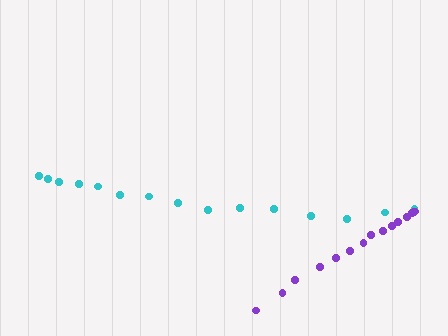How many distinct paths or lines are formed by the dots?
There are 2 distinct paths.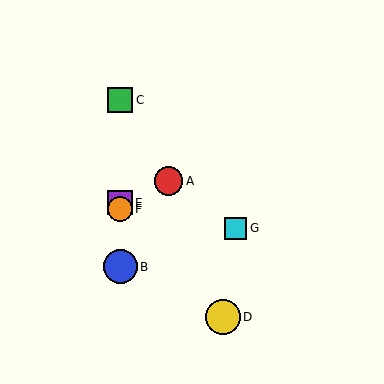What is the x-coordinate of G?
Object G is at x≈236.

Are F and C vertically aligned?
Yes, both are at x≈120.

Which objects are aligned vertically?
Objects B, C, E, F are aligned vertically.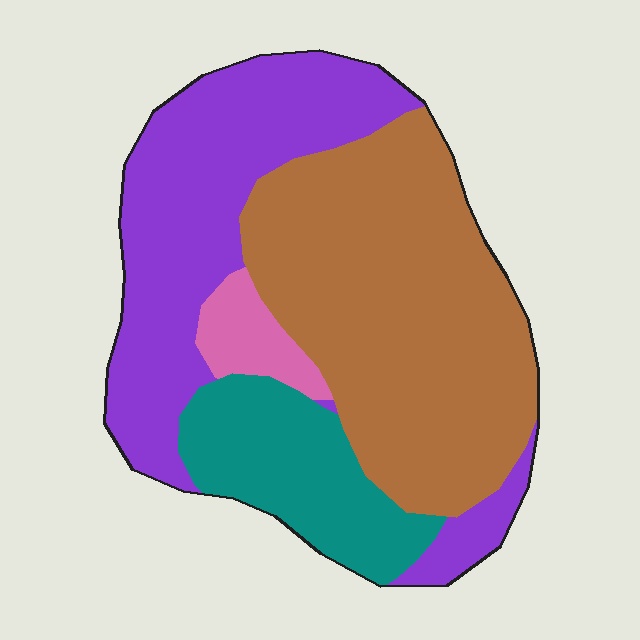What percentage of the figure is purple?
Purple takes up about one third (1/3) of the figure.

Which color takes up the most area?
Brown, at roughly 45%.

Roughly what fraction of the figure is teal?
Teal covers 16% of the figure.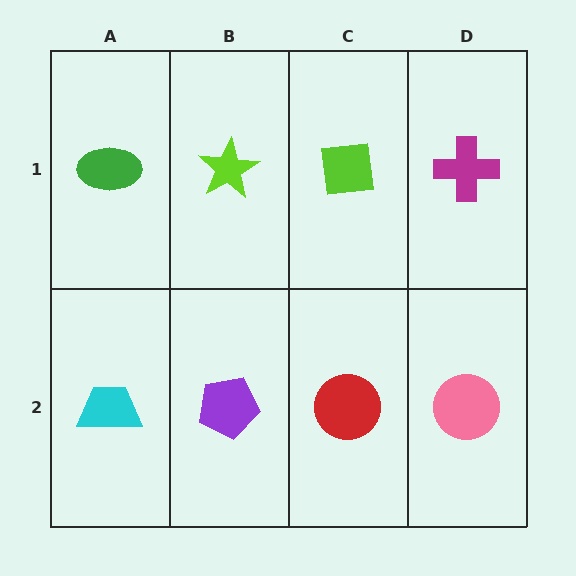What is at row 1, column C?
A lime square.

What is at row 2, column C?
A red circle.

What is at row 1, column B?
A lime star.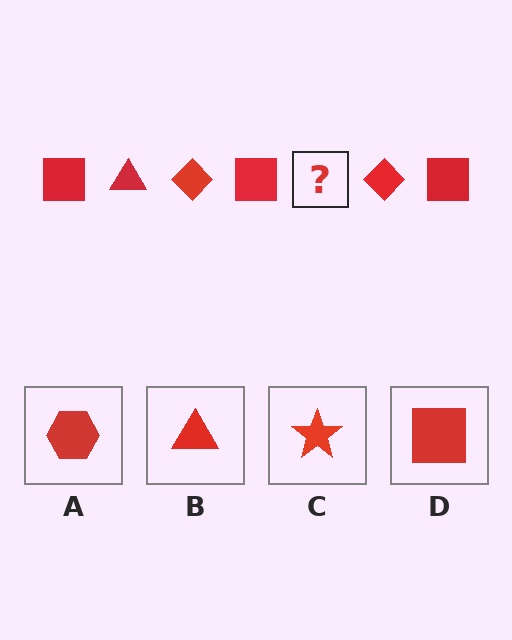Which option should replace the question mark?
Option B.